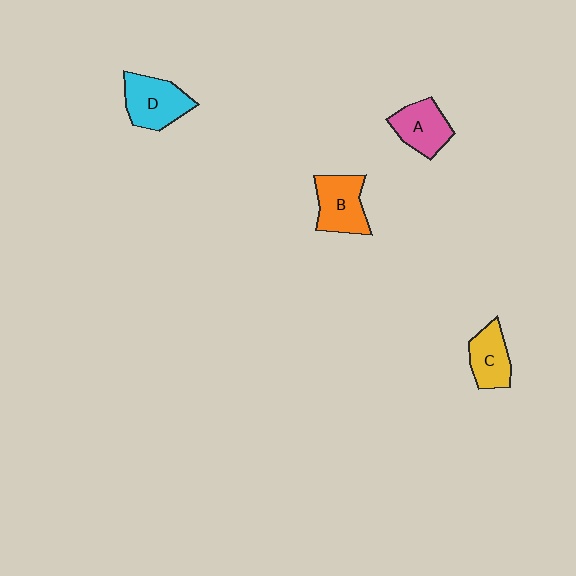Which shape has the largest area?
Shape D (cyan).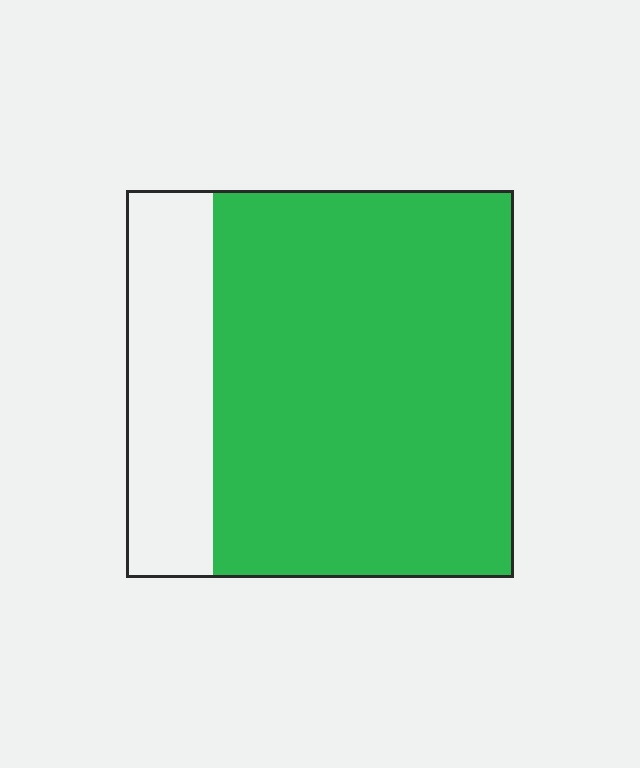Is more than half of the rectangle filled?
Yes.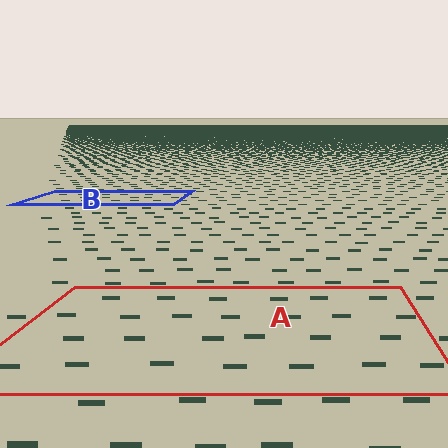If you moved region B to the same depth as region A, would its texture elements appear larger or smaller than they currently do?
They would appear larger. At a closer depth, the same texture elements are projected at a bigger on-screen size.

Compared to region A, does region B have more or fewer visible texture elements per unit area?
Region B has more texture elements per unit area — they are packed more densely because it is farther away.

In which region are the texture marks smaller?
The texture marks are smaller in region B, because it is farther away.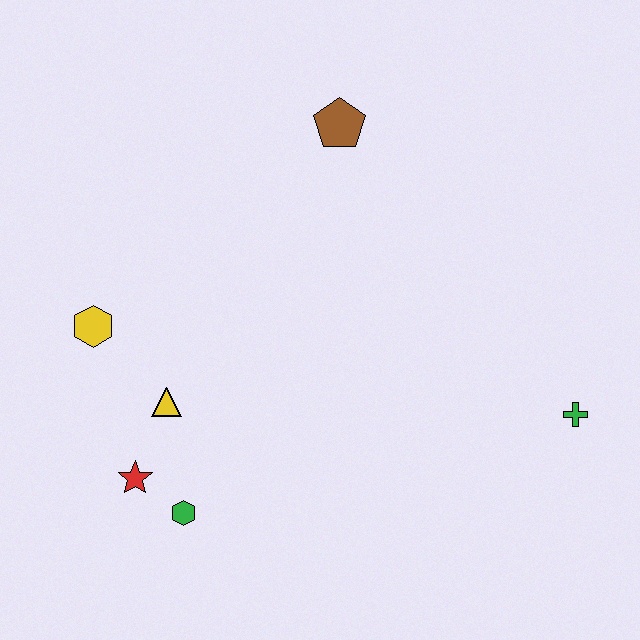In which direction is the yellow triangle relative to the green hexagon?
The yellow triangle is above the green hexagon.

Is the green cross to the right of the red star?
Yes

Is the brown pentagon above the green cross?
Yes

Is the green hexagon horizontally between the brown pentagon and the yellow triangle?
Yes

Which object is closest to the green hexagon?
The red star is closest to the green hexagon.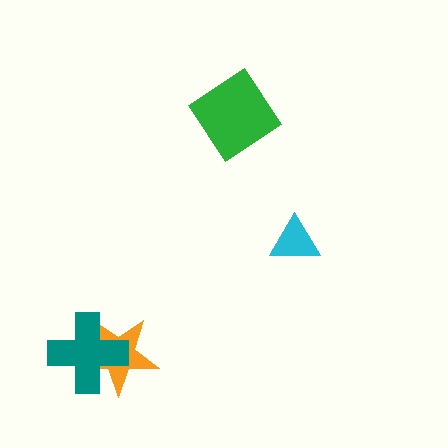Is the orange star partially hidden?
Yes, it is partially covered by another shape.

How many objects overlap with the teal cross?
1 object overlaps with the teal cross.